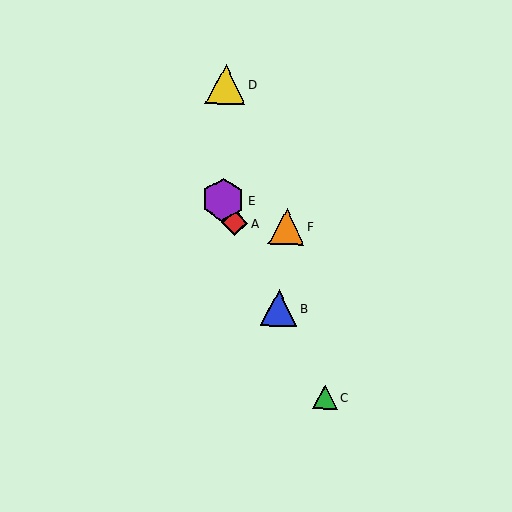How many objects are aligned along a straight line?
4 objects (A, B, C, E) are aligned along a straight line.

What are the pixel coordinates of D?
Object D is at (225, 84).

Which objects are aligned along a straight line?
Objects A, B, C, E are aligned along a straight line.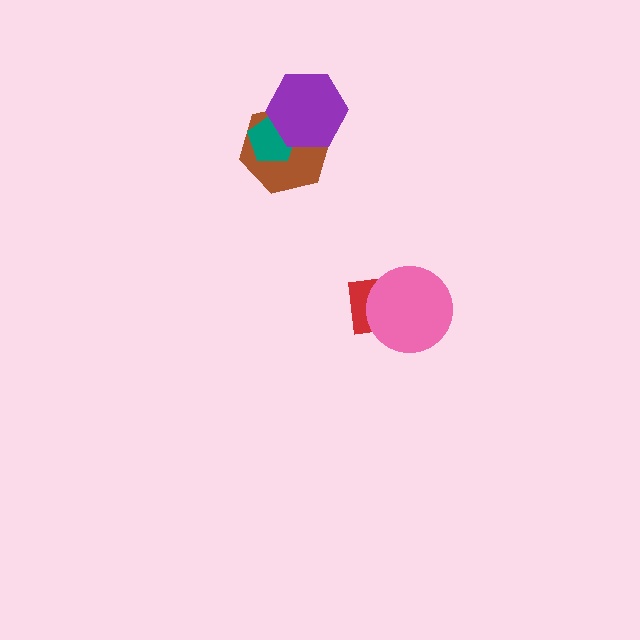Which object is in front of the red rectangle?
The pink circle is in front of the red rectangle.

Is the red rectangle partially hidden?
Yes, it is partially covered by another shape.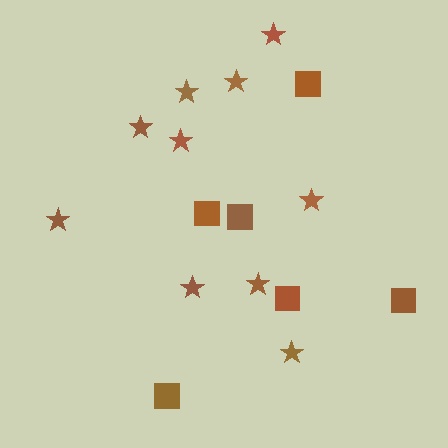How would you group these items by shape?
There are 2 groups: one group of squares (6) and one group of stars (10).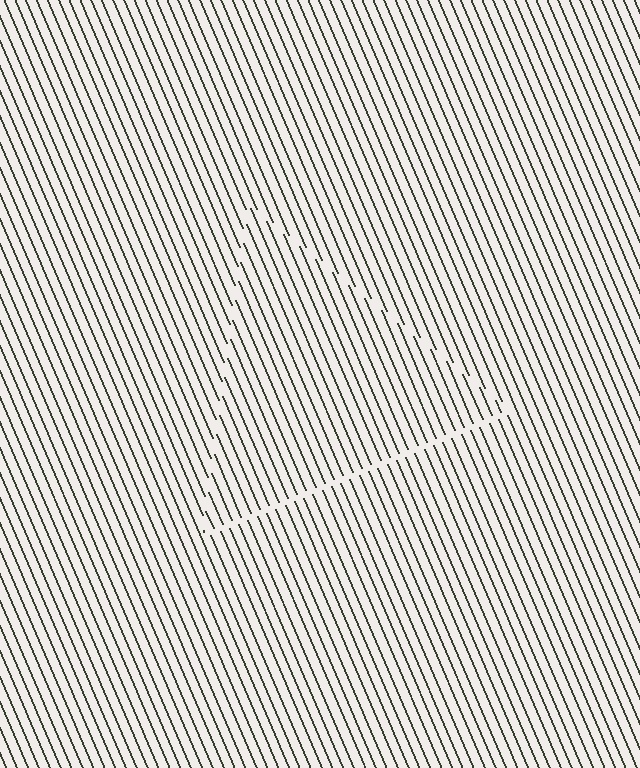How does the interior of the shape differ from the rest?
The interior of the shape contains the same grating, shifted by half a period — the contour is defined by the phase discontinuity where line-ends from the inner and outer gratings abut.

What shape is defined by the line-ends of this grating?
An illusory triangle. The interior of the shape contains the same grating, shifted by half a period — the contour is defined by the phase discontinuity where line-ends from the inner and outer gratings abut.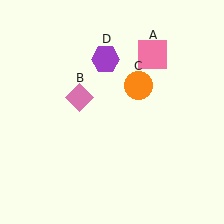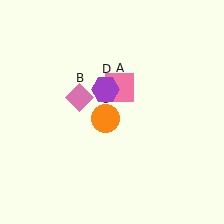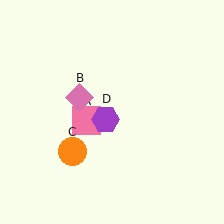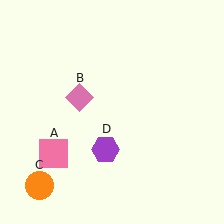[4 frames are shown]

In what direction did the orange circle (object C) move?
The orange circle (object C) moved down and to the left.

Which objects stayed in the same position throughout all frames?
Pink diamond (object B) remained stationary.